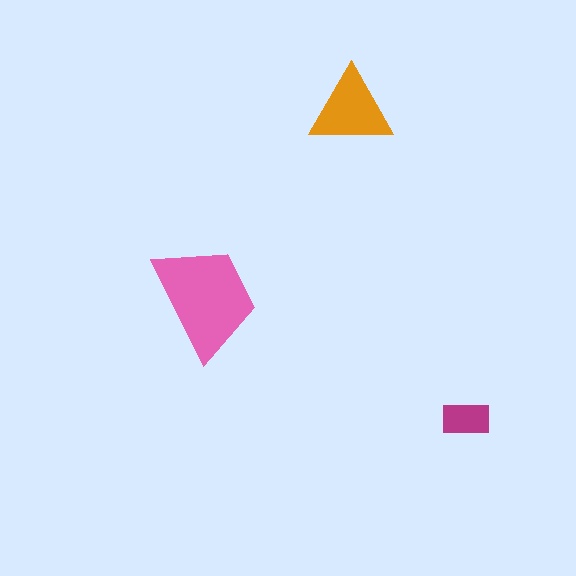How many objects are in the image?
There are 3 objects in the image.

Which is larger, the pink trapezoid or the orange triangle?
The pink trapezoid.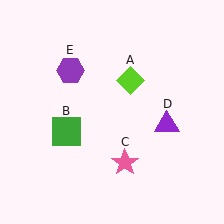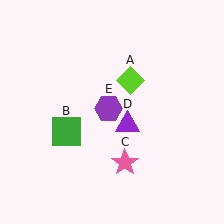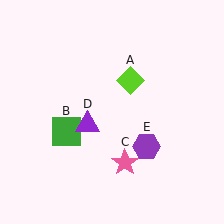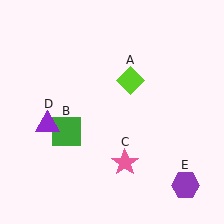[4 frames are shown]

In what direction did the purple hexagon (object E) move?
The purple hexagon (object E) moved down and to the right.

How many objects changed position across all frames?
2 objects changed position: purple triangle (object D), purple hexagon (object E).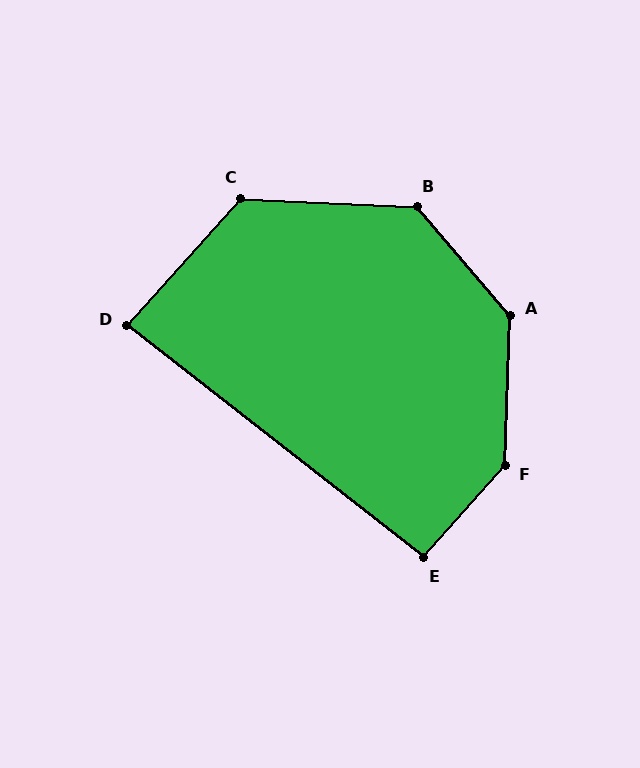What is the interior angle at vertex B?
Approximately 133 degrees (obtuse).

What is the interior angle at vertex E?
Approximately 94 degrees (approximately right).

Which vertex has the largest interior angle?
F, at approximately 141 degrees.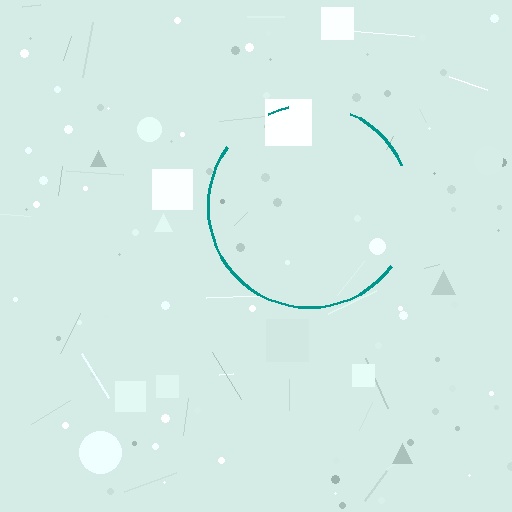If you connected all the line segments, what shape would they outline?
They would outline a circle.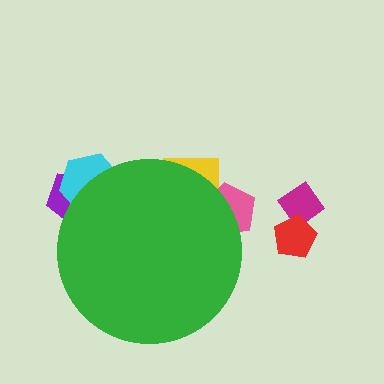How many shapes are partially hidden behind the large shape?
4 shapes are partially hidden.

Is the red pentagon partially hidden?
No, the red pentagon is fully visible.